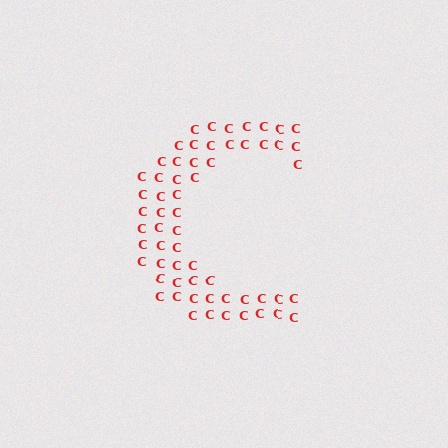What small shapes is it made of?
It is made of small letter C's.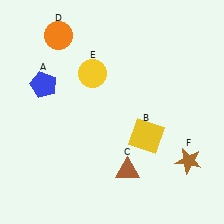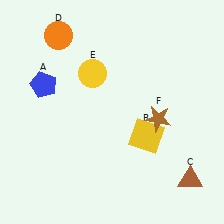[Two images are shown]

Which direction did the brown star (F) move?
The brown star (F) moved up.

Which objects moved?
The objects that moved are: the brown triangle (C), the brown star (F).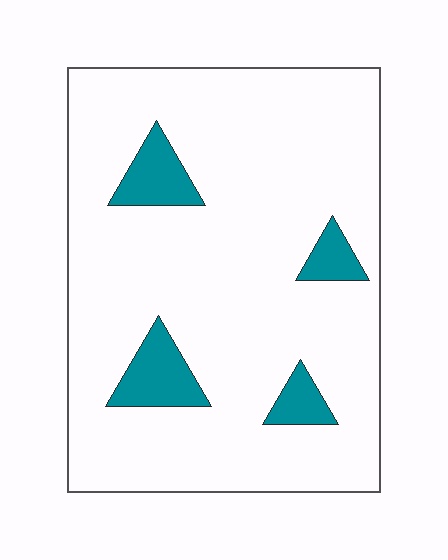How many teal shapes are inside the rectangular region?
4.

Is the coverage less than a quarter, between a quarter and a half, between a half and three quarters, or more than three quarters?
Less than a quarter.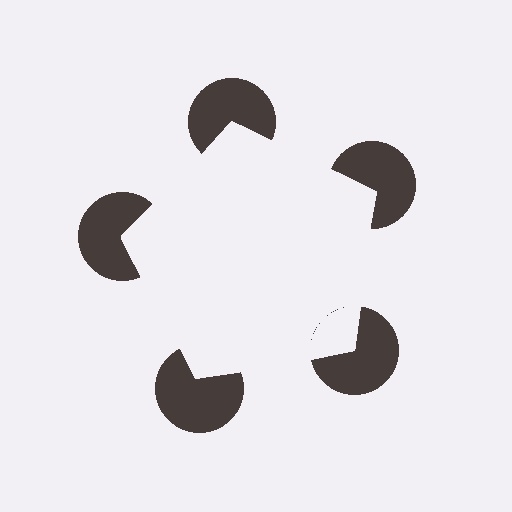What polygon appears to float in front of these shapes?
An illusory pentagon — its edges are inferred from the aligned wedge cuts in the pac-man discs, not physically drawn.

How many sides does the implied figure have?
5 sides.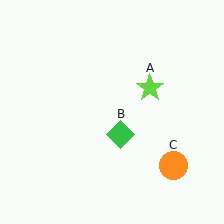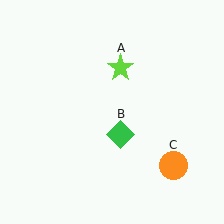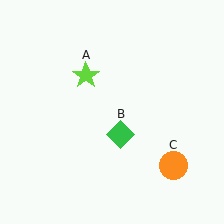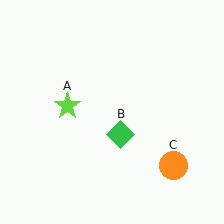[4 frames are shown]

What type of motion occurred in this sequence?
The lime star (object A) rotated counterclockwise around the center of the scene.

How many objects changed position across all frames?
1 object changed position: lime star (object A).